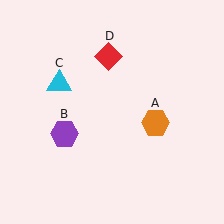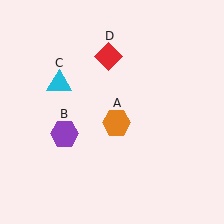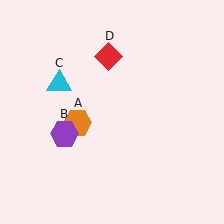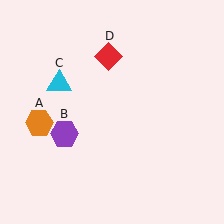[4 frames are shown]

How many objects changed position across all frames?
1 object changed position: orange hexagon (object A).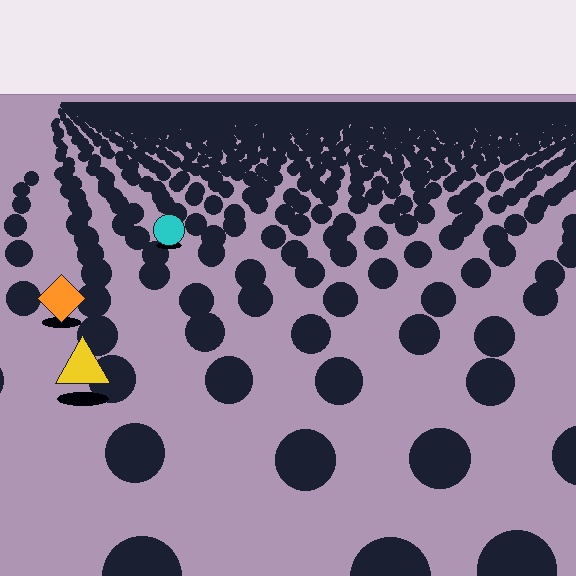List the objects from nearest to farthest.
From nearest to farthest: the yellow triangle, the orange diamond, the cyan circle.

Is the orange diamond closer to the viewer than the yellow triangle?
No. The yellow triangle is closer — you can tell from the texture gradient: the ground texture is coarser near it.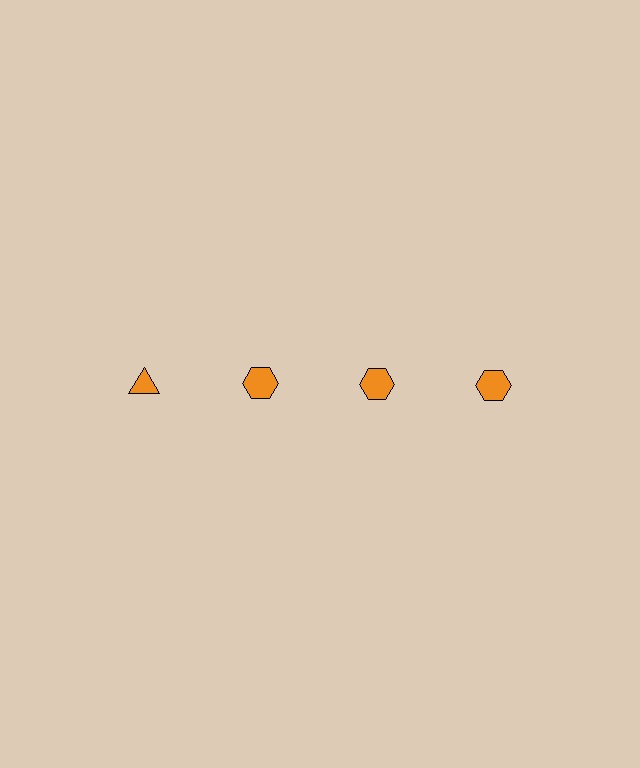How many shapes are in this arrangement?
There are 4 shapes arranged in a grid pattern.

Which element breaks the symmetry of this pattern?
The orange triangle in the top row, leftmost column breaks the symmetry. All other shapes are orange hexagons.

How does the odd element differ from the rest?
It has a different shape: triangle instead of hexagon.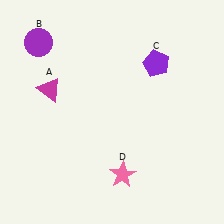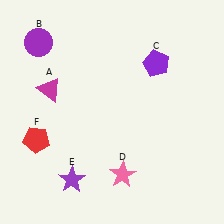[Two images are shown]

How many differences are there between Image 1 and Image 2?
There are 2 differences between the two images.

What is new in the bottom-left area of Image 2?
A red pentagon (F) was added in the bottom-left area of Image 2.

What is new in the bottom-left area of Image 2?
A purple star (E) was added in the bottom-left area of Image 2.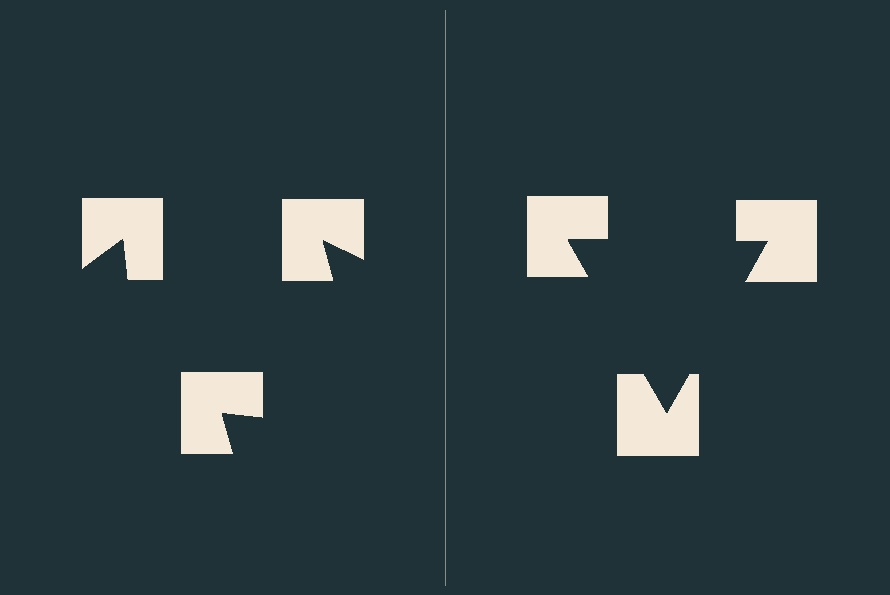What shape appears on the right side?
An illusory triangle.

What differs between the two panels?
The notched squares are positioned identically on both sides; only the wedge orientations differ. On the right they align to a triangle; on the left they are misaligned.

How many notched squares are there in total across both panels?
6 — 3 on each side.